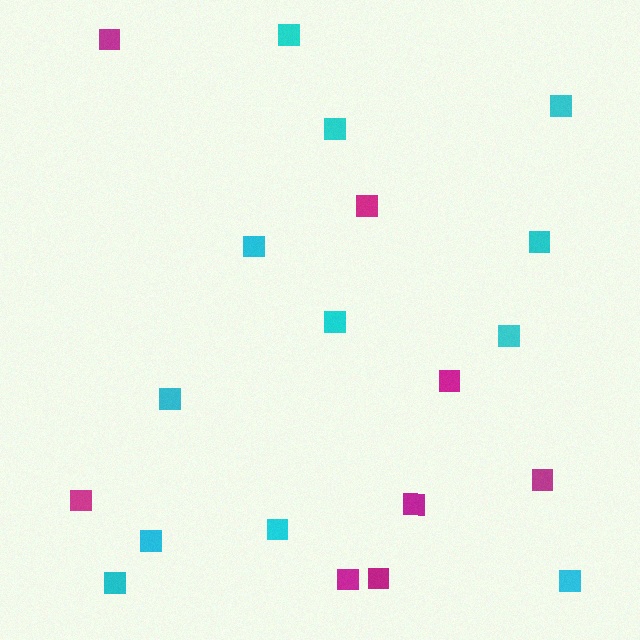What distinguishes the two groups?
There are 2 groups: one group of magenta squares (8) and one group of cyan squares (12).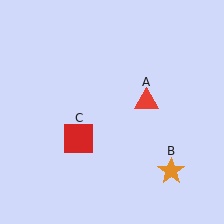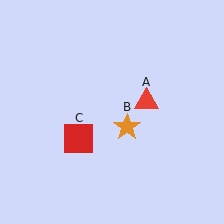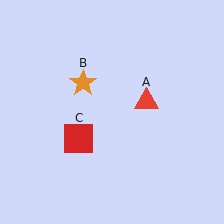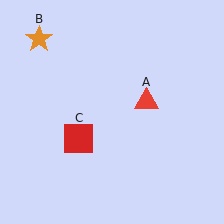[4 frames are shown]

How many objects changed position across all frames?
1 object changed position: orange star (object B).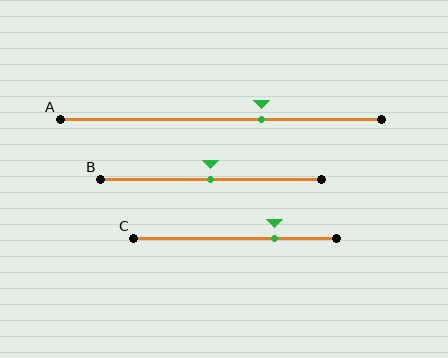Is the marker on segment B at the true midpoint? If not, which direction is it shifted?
Yes, the marker on segment B is at the true midpoint.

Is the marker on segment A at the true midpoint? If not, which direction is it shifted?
No, the marker on segment A is shifted to the right by about 13% of the segment length.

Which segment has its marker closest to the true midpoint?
Segment B has its marker closest to the true midpoint.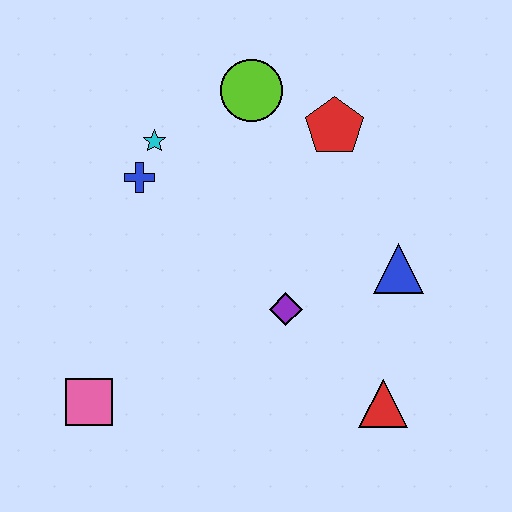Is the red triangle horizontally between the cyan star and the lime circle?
No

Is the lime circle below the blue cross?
No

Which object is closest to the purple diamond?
The blue triangle is closest to the purple diamond.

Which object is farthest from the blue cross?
The red triangle is farthest from the blue cross.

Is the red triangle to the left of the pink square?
No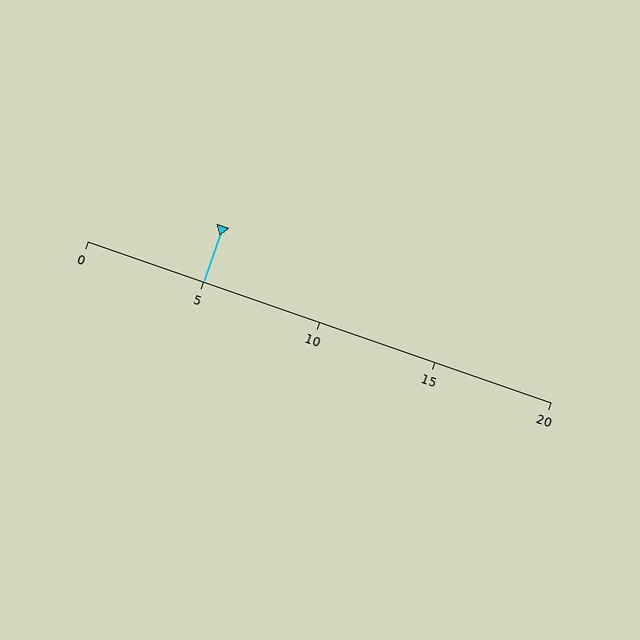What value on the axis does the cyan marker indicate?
The marker indicates approximately 5.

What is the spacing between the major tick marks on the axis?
The major ticks are spaced 5 apart.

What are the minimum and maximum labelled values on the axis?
The axis runs from 0 to 20.